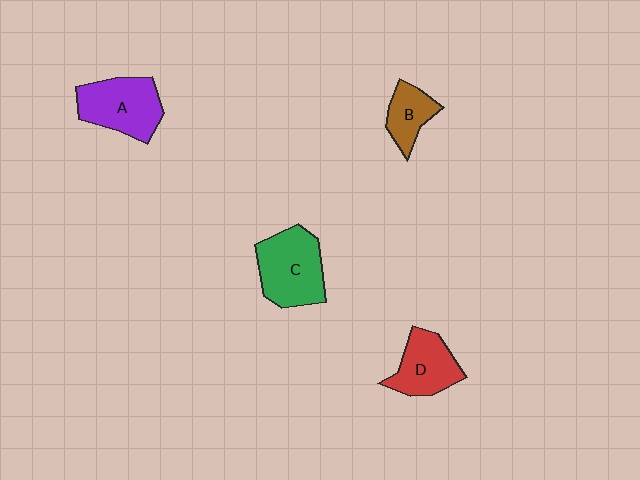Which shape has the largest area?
Shape C (green).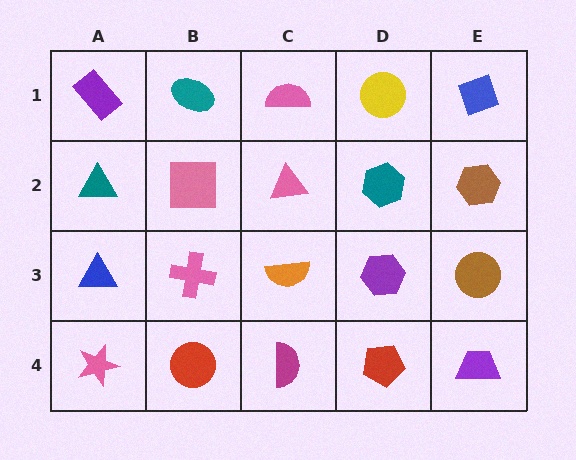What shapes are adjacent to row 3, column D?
A teal hexagon (row 2, column D), a red pentagon (row 4, column D), an orange semicircle (row 3, column C), a brown circle (row 3, column E).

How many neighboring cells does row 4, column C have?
3.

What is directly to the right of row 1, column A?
A teal ellipse.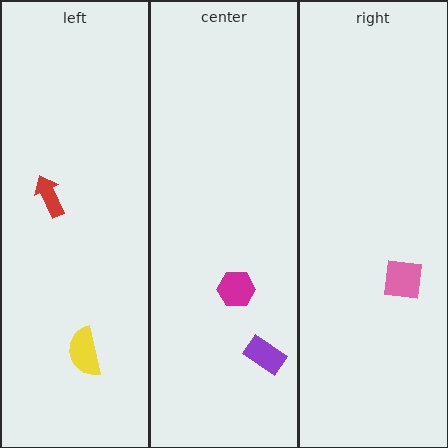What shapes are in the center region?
The purple rectangle, the magenta hexagon.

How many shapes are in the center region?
2.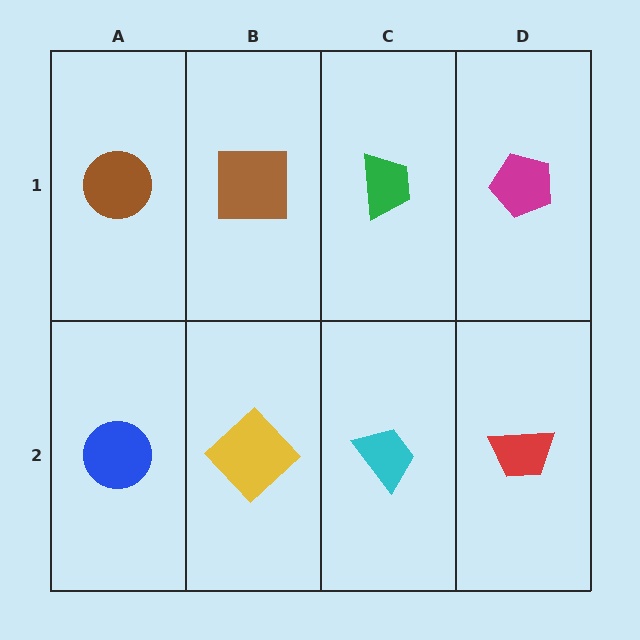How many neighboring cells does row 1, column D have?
2.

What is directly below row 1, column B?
A yellow diamond.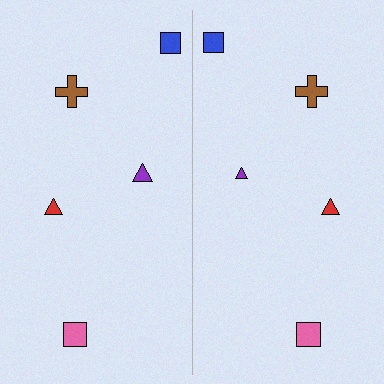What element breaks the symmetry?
The purple triangle on the right side has a different size than its mirror counterpart.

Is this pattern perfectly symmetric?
No, the pattern is not perfectly symmetric. The purple triangle on the right side has a different size than its mirror counterpart.